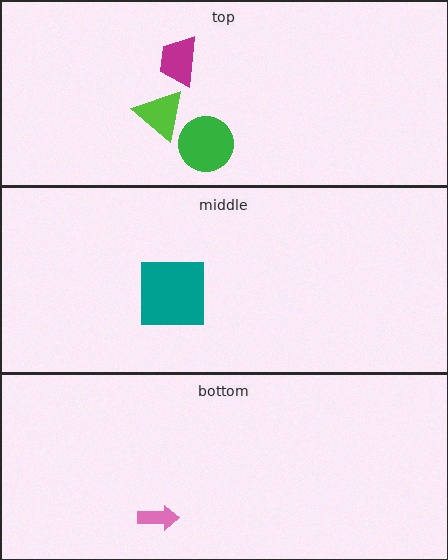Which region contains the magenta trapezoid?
The top region.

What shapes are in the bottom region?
The pink arrow.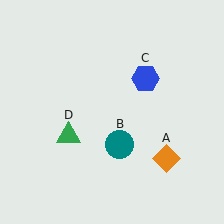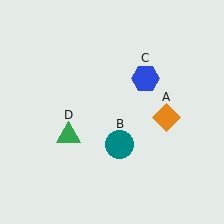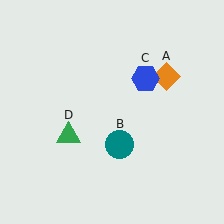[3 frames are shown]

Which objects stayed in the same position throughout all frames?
Teal circle (object B) and blue hexagon (object C) and green triangle (object D) remained stationary.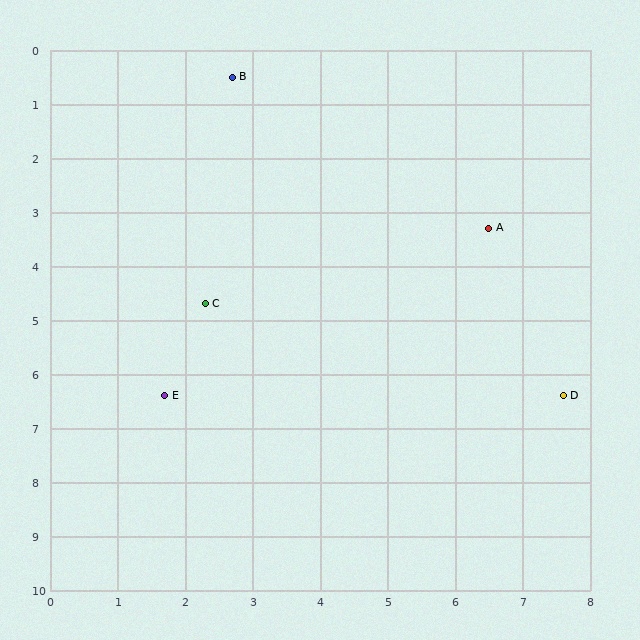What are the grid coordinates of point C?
Point C is at approximately (2.3, 4.7).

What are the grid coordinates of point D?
Point D is at approximately (7.6, 6.4).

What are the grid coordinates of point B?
Point B is at approximately (2.7, 0.5).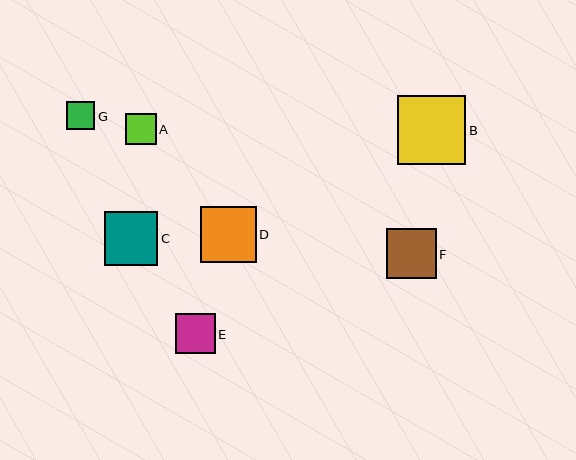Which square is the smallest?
Square G is the smallest with a size of approximately 28 pixels.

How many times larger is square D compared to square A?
Square D is approximately 1.8 times the size of square A.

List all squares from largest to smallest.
From largest to smallest: B, D, C, F, E, A, G.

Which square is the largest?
Square B is the largest with a size of approximately 68 pixels.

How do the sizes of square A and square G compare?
Square A and square G are approximately the same size.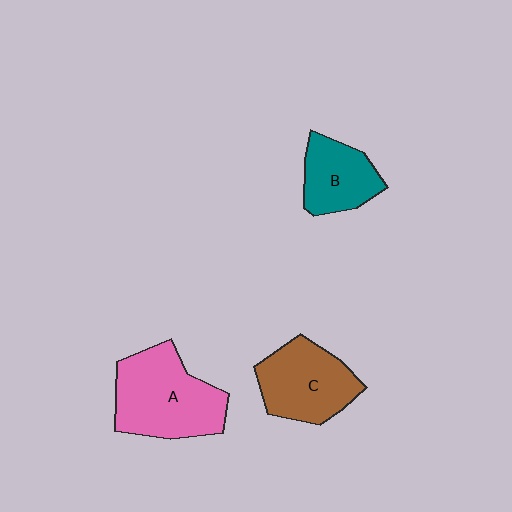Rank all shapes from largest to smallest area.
From largest to smallest: A (pink), C (brown), B (teal).